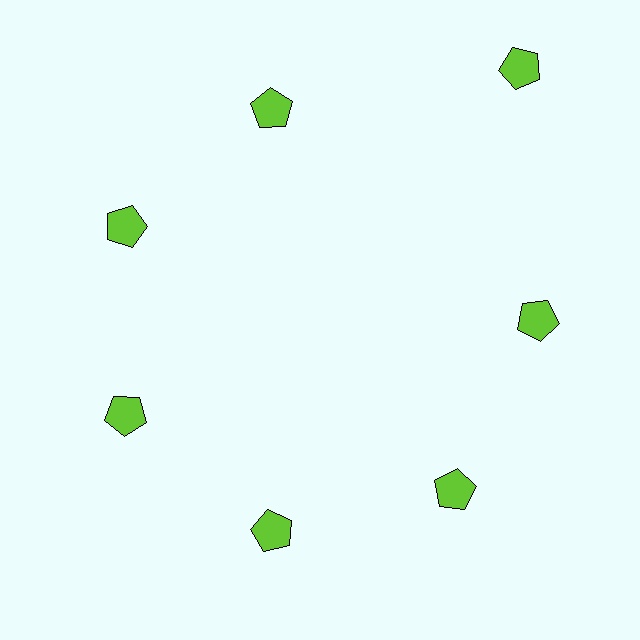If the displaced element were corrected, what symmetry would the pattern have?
It would have 7-fold rotational symmetry — the pattern would map onto itself every 51 degrees.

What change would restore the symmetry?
The symmetry would be restored by moving it inward, back onto the ring so that all 7 pentagons sit at equal angles and equal distance from the center.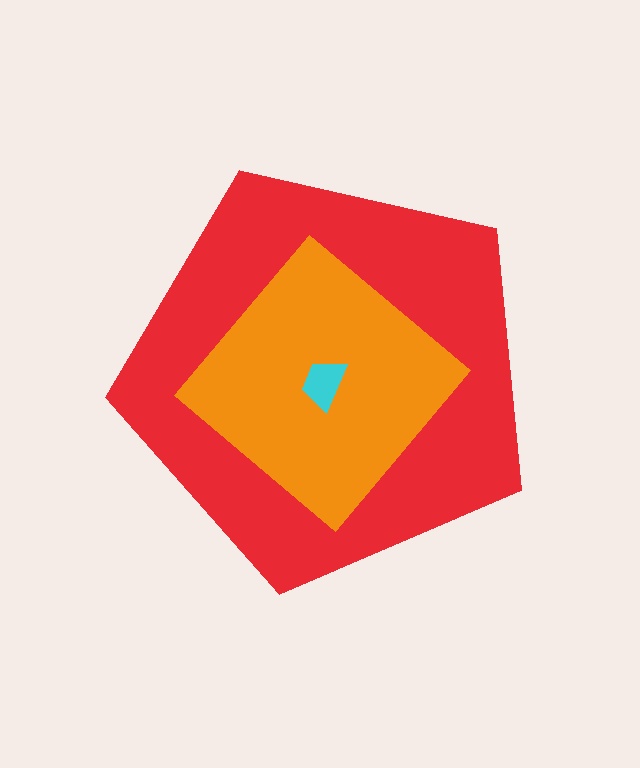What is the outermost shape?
The red pentagon.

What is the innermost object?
The cyan trapezoid.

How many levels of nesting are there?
3.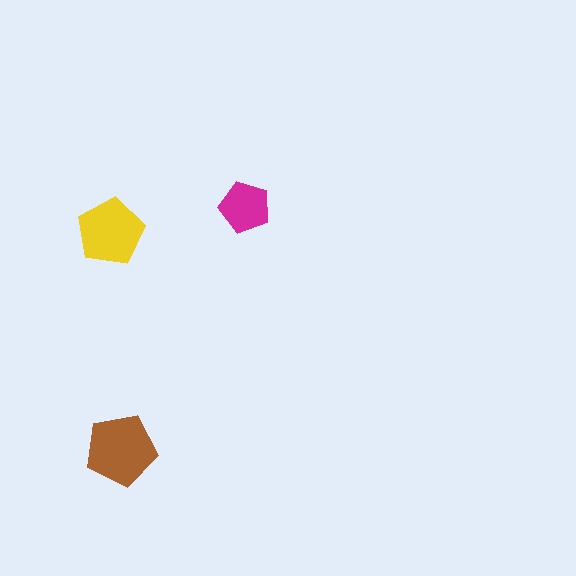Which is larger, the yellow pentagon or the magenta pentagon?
The yellow one.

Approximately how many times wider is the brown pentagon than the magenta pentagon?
About 1.5 times wider.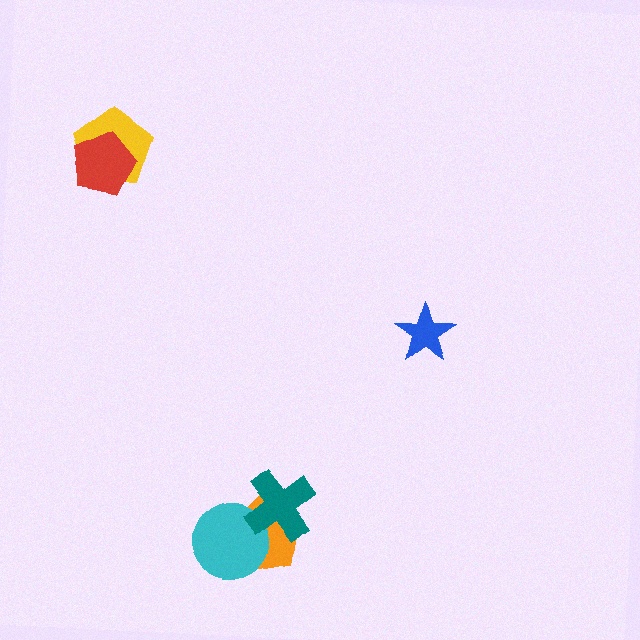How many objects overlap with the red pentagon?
1 object overlaps with the red pentagon.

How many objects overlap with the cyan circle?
2 objects overlap with the cyan circle.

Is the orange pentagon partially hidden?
Yes, it is partially covered by another shape.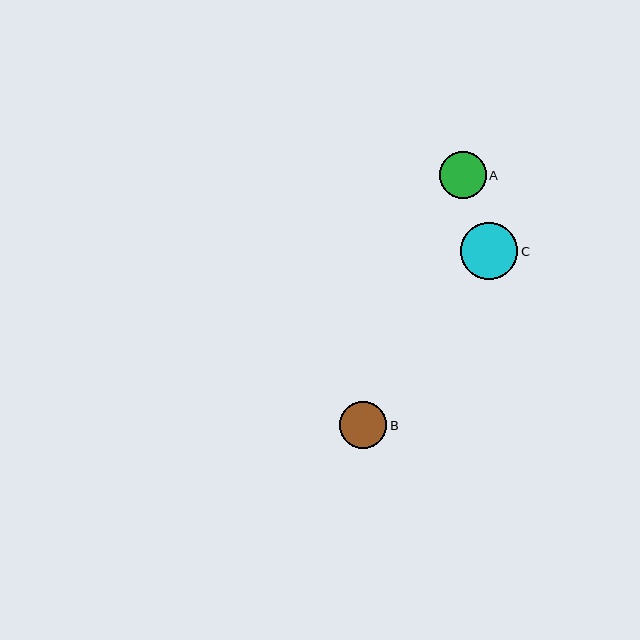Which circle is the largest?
Circle C is the largest with a size of approximately 57 pixels.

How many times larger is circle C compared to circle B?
Circle C is approximately 1.2 times the size of circle B.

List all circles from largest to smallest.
From largest to smallest: C, A, B.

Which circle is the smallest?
Circle B is the smallest with a size of approximately 47 pixels.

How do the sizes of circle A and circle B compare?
Circle A and circle B are approximately the same size.